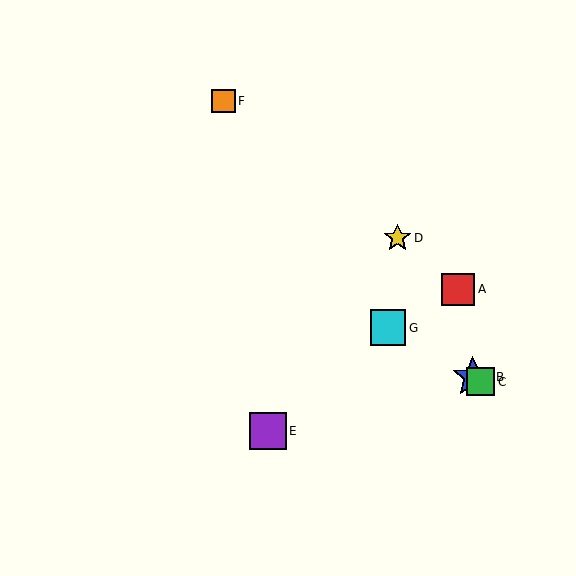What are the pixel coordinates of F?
Object F is at (223, 101).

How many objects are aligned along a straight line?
3 objects (B, C, G) are aligned along a straight line.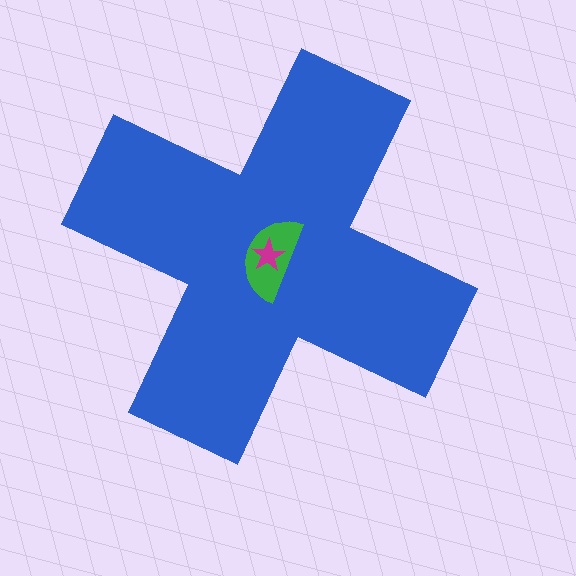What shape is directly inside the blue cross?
The green semicircle.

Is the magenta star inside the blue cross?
Yes.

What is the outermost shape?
The blue cross.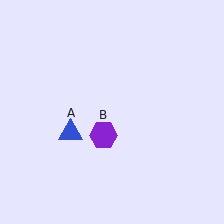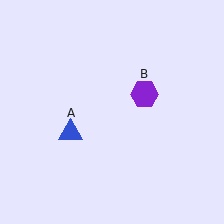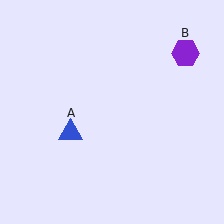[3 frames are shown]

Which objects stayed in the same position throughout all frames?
Blue triangle (object A) remained stationary.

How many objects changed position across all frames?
1 object changed position: purple hexagon (object B).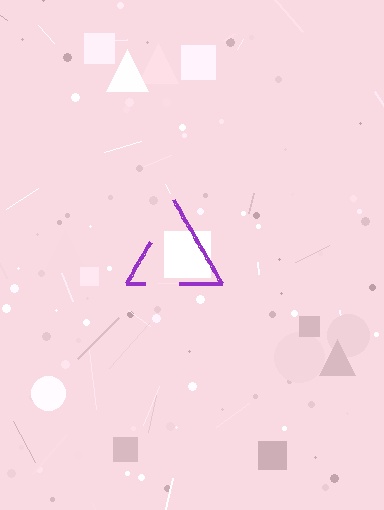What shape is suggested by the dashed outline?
The dashed outline suggests a triangle.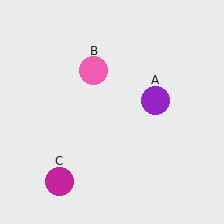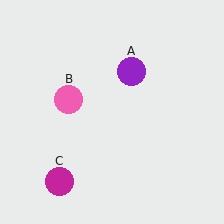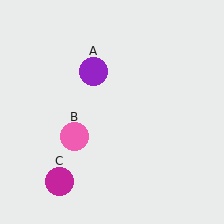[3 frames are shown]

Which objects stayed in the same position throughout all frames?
Magenta circle (object C) remained stationary.